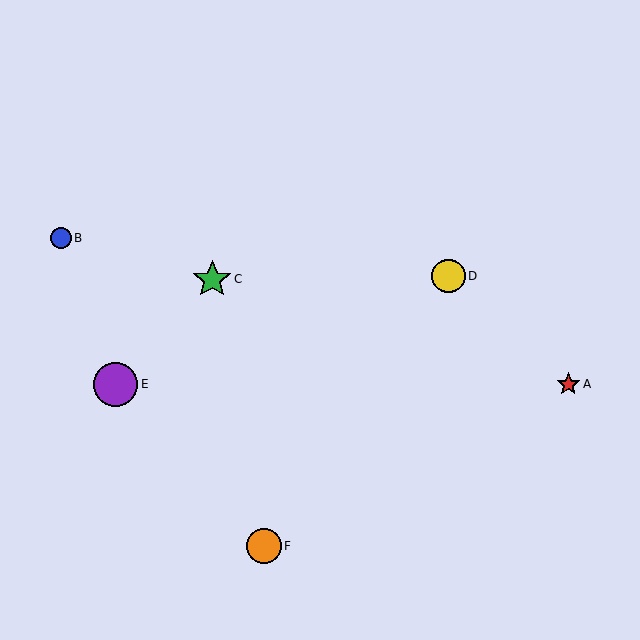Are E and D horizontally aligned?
No, E is at y≈384 and D is at y≈276.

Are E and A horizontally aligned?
Yes, both are at y≈384.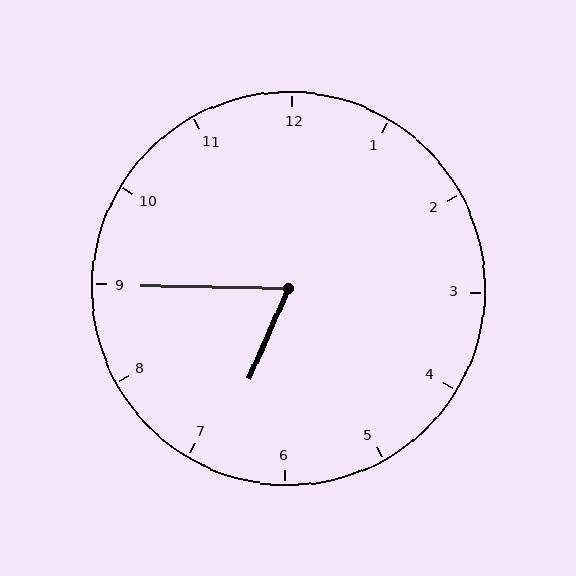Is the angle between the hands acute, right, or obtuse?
It is acute.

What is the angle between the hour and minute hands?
Approximately 68 degrees.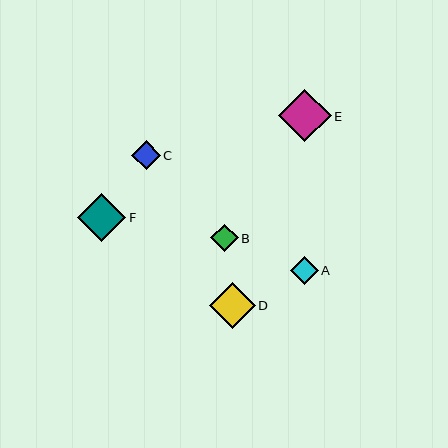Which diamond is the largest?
Diamond E is the largest with a size of approximately 52 pixels.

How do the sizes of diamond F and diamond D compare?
Diamond F and diamond D are approximately the same size.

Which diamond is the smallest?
Diamond B is the smallest with a size of approximately 27 pixels.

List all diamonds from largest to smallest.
From largest to smallest: E, F, D, C, A, B.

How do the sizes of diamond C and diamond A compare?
Diamond C and diamond A are approximately the same size.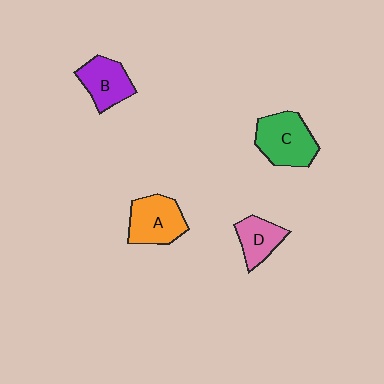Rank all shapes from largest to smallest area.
From largest to smallest: C (green), A (orange), B (purple), D (pink).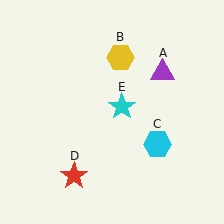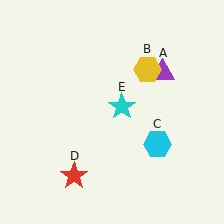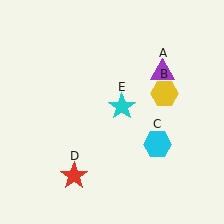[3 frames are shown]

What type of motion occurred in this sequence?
The yellow hexagon (object B) rotated clockwise around the center of the scene.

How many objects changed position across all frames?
1 object changed position: yellow hexagon (object B).